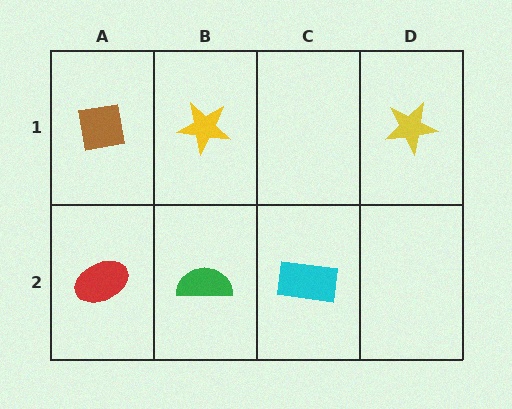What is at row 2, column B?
A green semicircle.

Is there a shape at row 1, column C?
No, that cell is empty.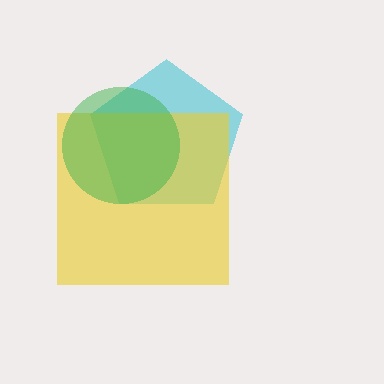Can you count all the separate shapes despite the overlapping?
Yes, there are 3 separate shapes.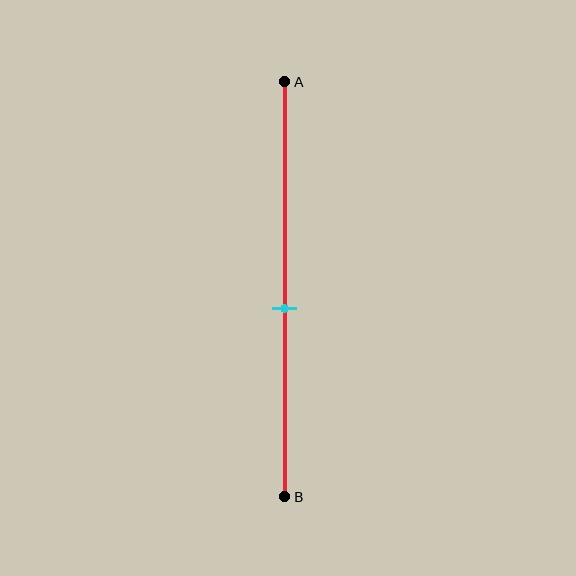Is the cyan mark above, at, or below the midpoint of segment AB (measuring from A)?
The cyan mark is below the midpoint of segment AB.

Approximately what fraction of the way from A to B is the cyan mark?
The cyan mark is approximately 55% of the way from A to B.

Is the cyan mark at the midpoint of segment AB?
No, the mark is at about 55% from A, not at the 50% midpoint.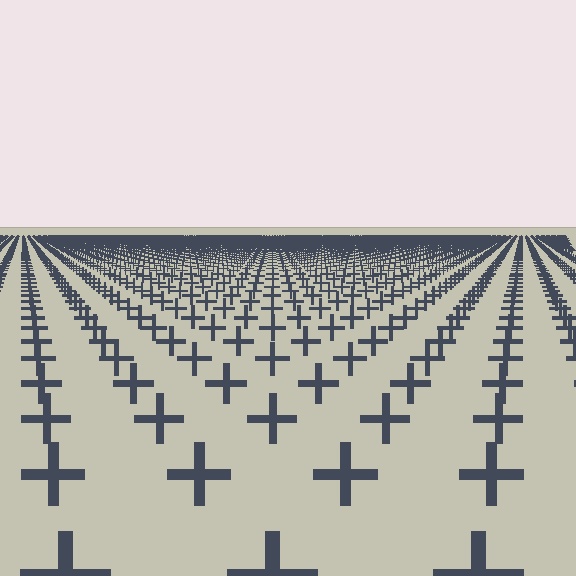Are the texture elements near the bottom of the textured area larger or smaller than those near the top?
Larger. Near the bottom, elements are closer to the viewer and appear at a bigger on-screen size.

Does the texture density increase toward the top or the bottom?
Density increases toward the top.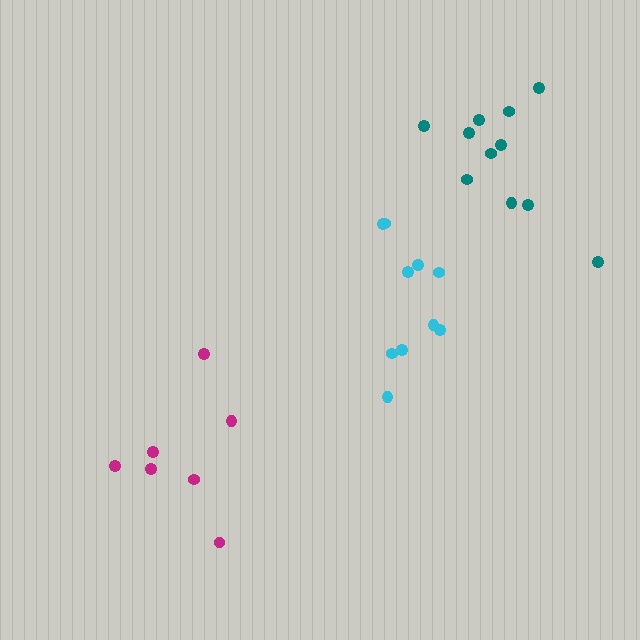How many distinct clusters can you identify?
There are 3 distinct clusters.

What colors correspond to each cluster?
The clusters are colored: cyan, teal, magenta.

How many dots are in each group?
Group 1: 10 dots, Group 2: 11 dots, Group 3: 7 dots (28 total).